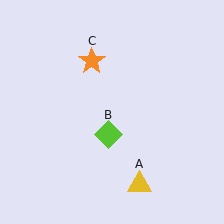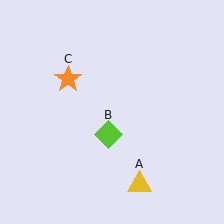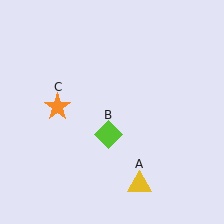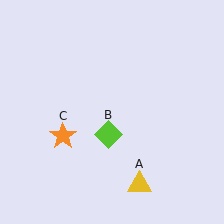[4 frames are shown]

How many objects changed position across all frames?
1 object changed position: orange star (object C).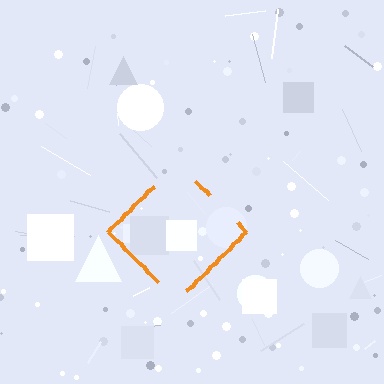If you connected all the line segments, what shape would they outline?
They would outline a diamond.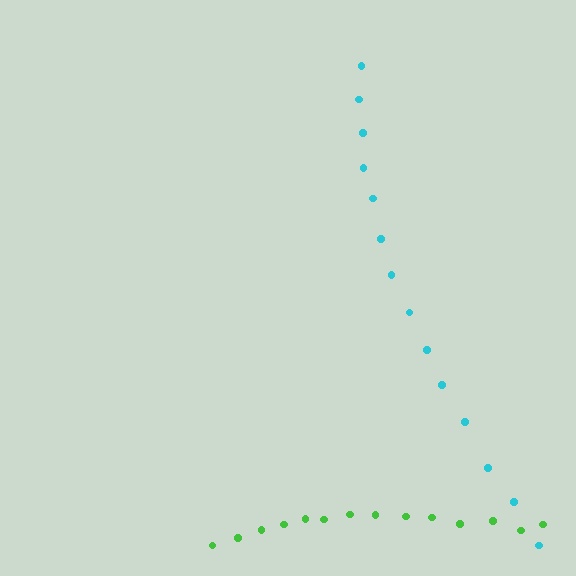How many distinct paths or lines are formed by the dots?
There are 2 distinct paths.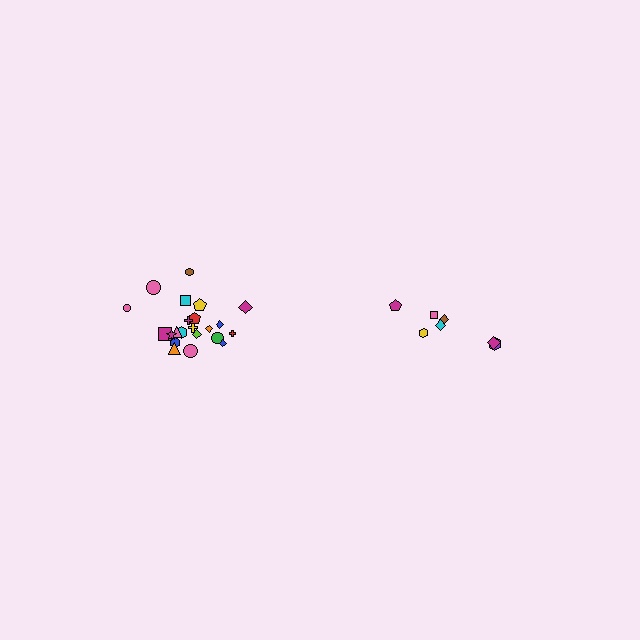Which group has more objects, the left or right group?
The left group.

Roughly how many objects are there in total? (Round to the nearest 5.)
Roughly 30 objects in total.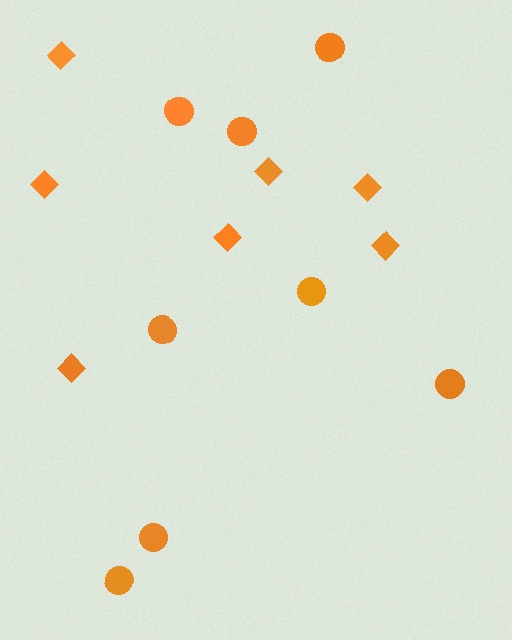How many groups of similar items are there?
There are 2 groups: one group of circles (8) and one group of diamonds (7).